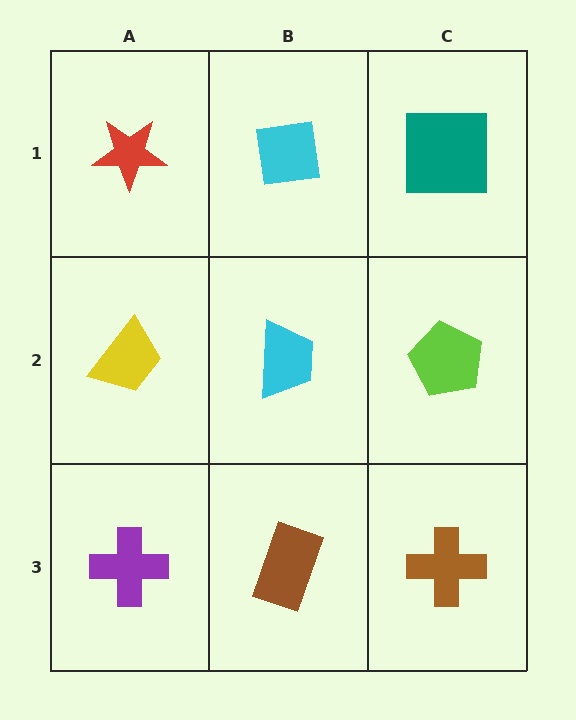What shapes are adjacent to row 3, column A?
A yellow trapezoid (row 2, column A), a brown rectangle (row 3, column B).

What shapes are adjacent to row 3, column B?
A cyan trapezoid (row 2, column B), a purple cross (row 3, column A), a brown cross (row 3, column C).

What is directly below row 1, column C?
A lime pentagon.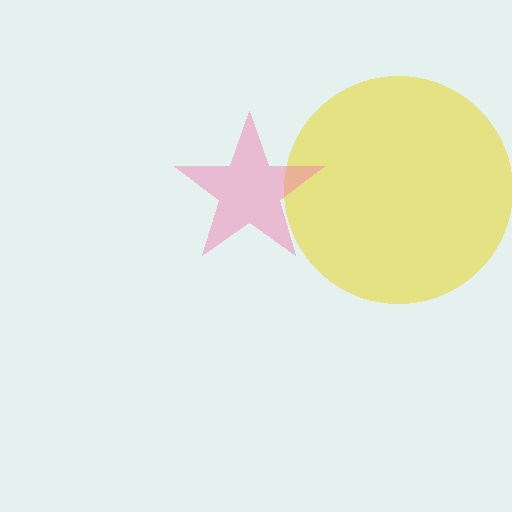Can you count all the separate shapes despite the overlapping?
Yes, there are 2 separate shapes.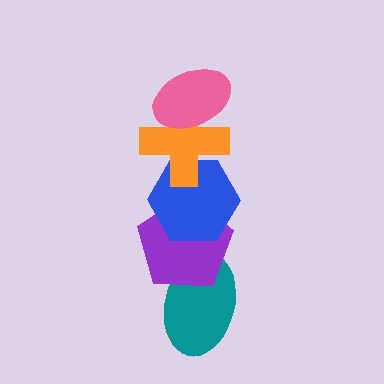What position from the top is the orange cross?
The orange cross is 2nd from the top.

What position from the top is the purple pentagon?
The purple pentagon is 4th from the top.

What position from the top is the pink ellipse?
The pink ellipse is 1st from the top.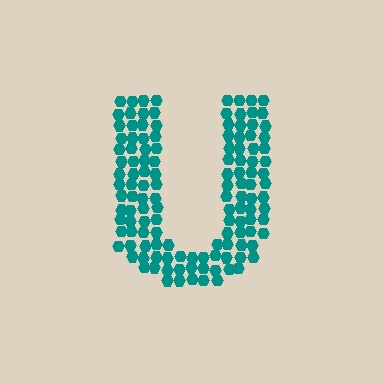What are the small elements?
The small elements are hexagons.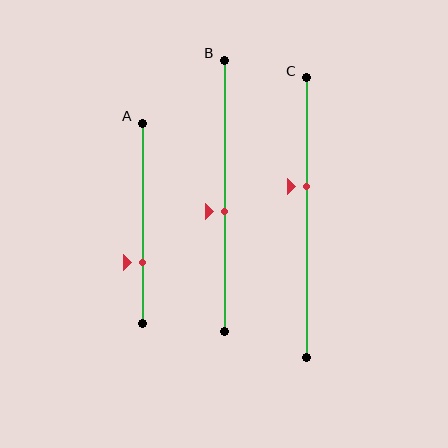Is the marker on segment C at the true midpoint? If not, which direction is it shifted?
No, the marker on segment C is shifted upward by about 11% of the segment length.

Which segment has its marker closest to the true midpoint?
Segment B has its marker closest to the true midpoint.